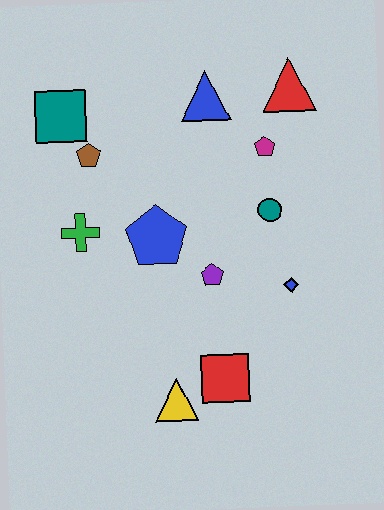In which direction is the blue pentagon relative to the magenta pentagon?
The blue pentagon is to the left of the magenta pentagon.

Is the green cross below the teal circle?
Yes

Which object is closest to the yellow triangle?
The red square is closest to the yellow triangle.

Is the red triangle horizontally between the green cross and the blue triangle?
No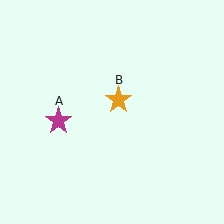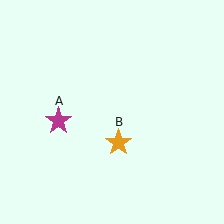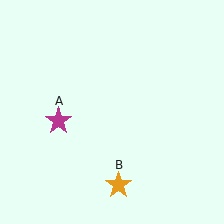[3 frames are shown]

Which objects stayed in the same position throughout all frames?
Magenta star (object A) remained stationary.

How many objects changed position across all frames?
1 object changed position: orange star (object B).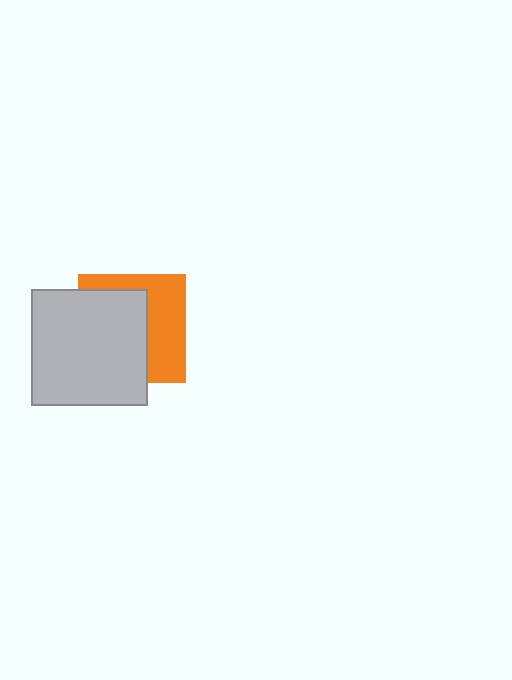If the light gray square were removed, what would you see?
You would see the complete orange square.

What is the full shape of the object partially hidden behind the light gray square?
The partially hidden object is an orange square.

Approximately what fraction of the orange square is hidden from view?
Roughly 55% of the orange square is hidden behind the light gray square.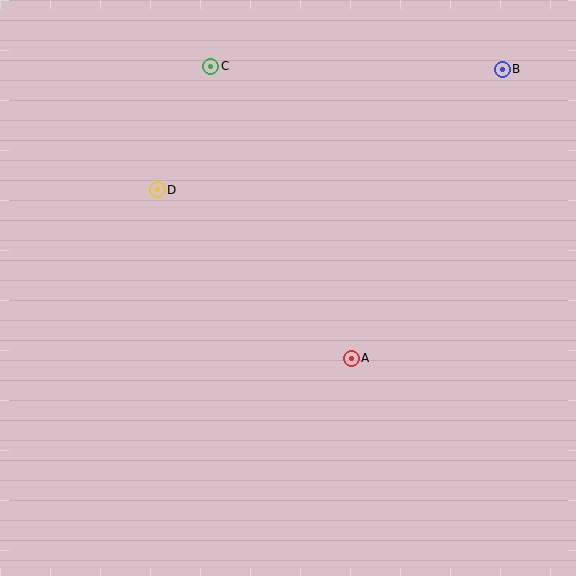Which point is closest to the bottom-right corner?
Point A is closest to the bottom-right corner.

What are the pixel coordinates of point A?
Point A is at (351, 358).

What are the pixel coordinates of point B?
Point B is at (502, 69).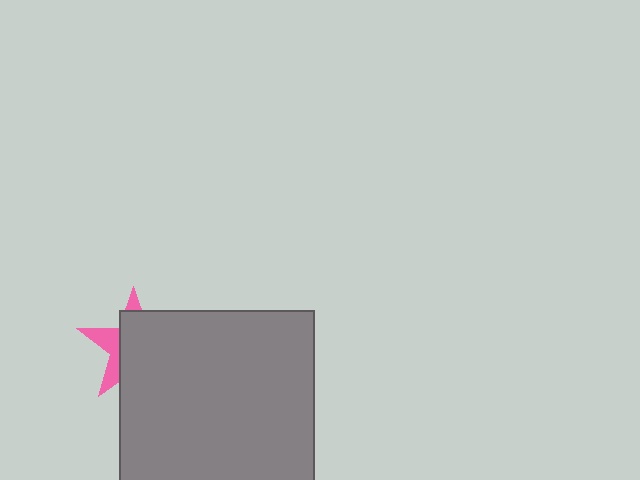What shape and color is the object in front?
The object in front is a gray square.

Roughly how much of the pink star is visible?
A small part of it is visible (roughly 32%).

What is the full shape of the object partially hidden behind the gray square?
The partially hidden object is a pink star.